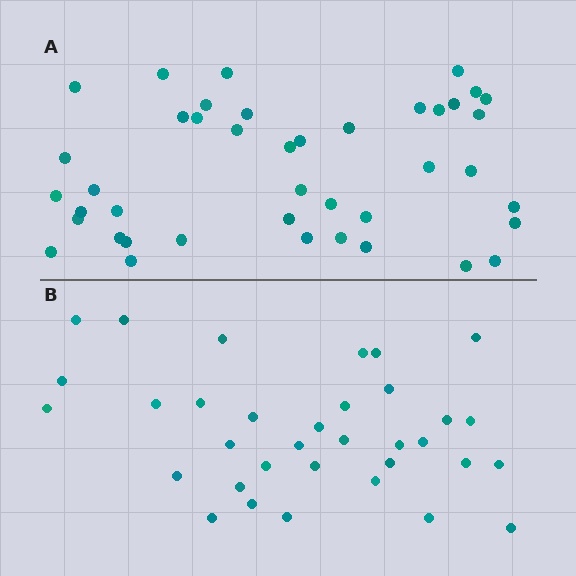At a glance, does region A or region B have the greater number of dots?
Region A (the top region) has more dots.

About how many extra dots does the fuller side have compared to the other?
Region A has roughly 8 or so more dots than region B.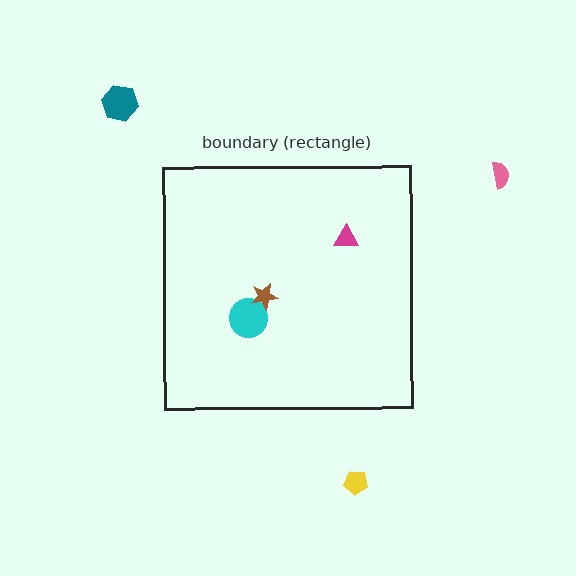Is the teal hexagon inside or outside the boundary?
Outside.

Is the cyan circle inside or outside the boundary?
Inside.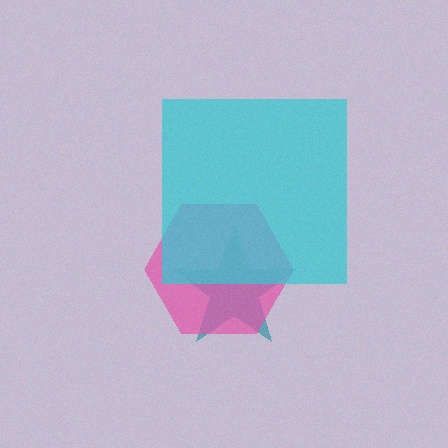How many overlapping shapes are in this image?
There are 3 overlapping shapes in the image.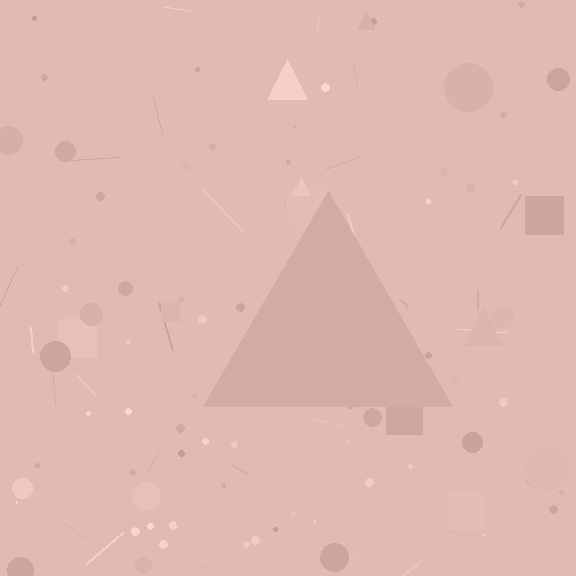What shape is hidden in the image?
A triangle is hidden in the image.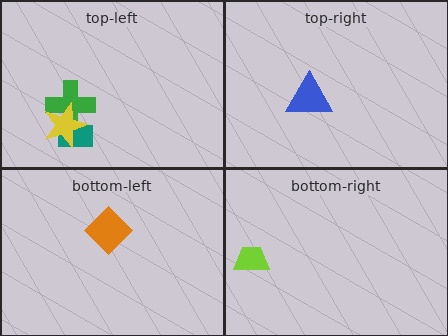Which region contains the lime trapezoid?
The bottom-right region.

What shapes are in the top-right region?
The blue triangle.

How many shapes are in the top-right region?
1.